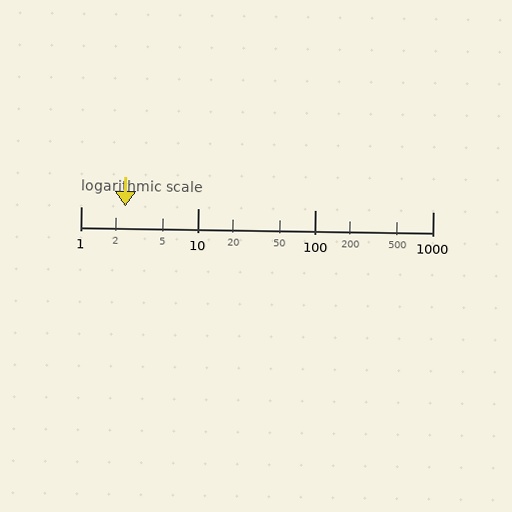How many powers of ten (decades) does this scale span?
The scale spans 3 decades, from 1 to 1000.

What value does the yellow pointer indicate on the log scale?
The pointer indicates approximately 2.4.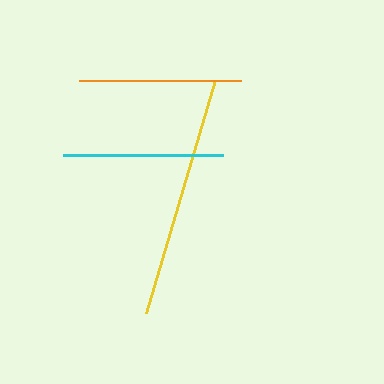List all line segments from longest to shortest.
From longest to shortest: yellow, orange, cyan.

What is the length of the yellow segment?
The yellow segment is approximately 243 pixels long.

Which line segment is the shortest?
The cyan line is the shortest at approximately 160 pixels.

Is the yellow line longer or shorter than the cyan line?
The yellow line is longer than the cyan line.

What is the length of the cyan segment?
The cyan segment is approximately 160 pixels long.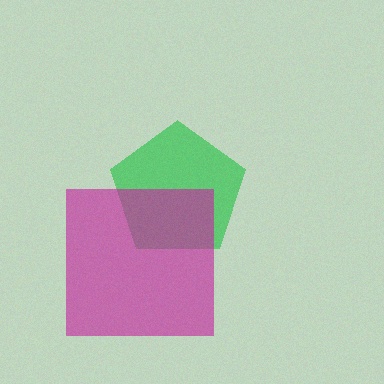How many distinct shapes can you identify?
There are 2 distinct shapes: a green pentagon, a magenta square.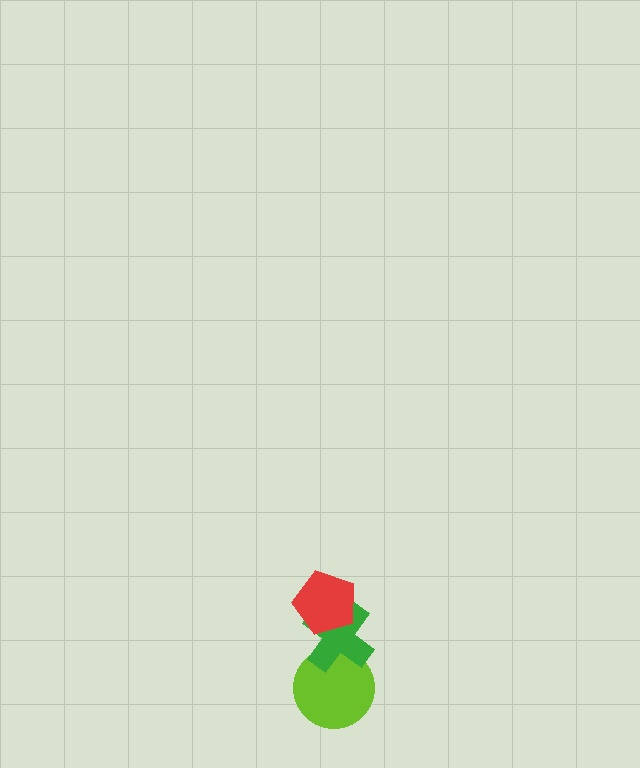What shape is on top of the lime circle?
The green cross is on top of the lime circle.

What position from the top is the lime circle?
The lime circle is 3rd from the top.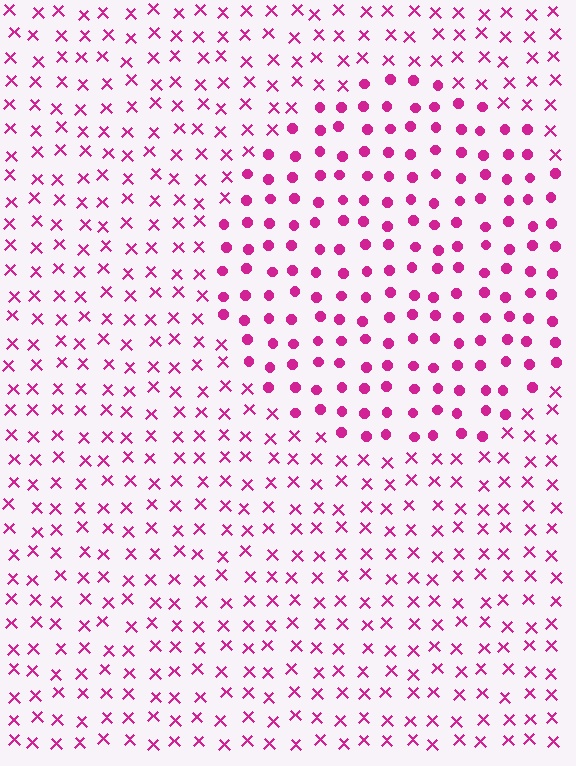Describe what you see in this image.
The image is filled with small magenta elements arranged in a uniform grid. A circle-shaped region contains circles, while the surrounding area contains X marks. The boundary is defined purely by the change in element shape.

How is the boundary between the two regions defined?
The boundary is defined by a change in element shape: circles inside vs. X marks outside. All elements share the same color and spacing.